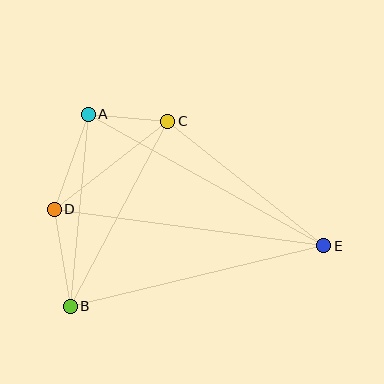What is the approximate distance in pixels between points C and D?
The distance between C and D is approximately 144 pixels.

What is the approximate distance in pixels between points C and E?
The distance between C and E is approximately 199 pixels.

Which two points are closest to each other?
Points A and C are closest to each other.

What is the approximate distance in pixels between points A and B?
The distance between A and B is approximately 193 pixels.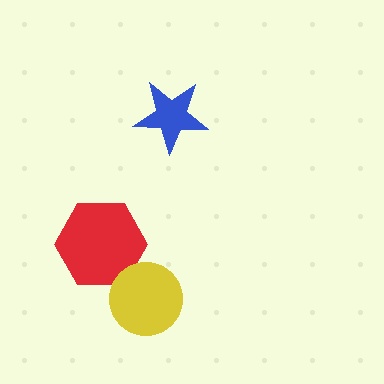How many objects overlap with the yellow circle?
1 object overlaps with the yellow circle.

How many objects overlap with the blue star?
0 objects overlap with the blue star.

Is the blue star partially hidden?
No, no other shape covers it.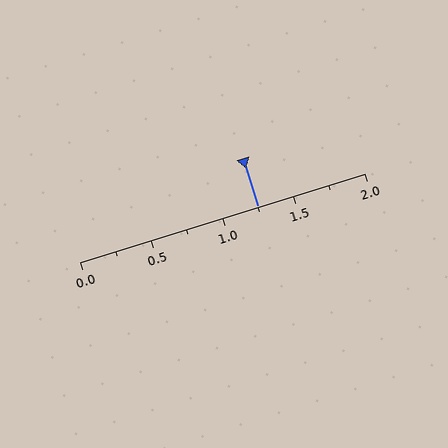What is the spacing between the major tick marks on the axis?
The major ticks are spaced 0.5 apart.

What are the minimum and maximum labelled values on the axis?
The axis runs from 0.0 to 2.0.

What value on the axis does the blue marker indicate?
The marker indicates approximately 1.25.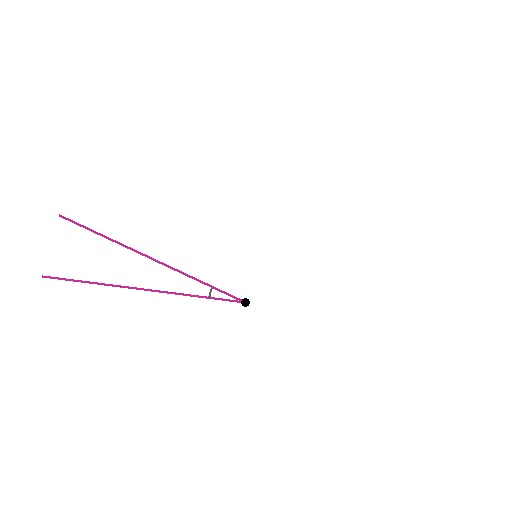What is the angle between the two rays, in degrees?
Approximately 18 degrees.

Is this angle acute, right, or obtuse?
It is acute.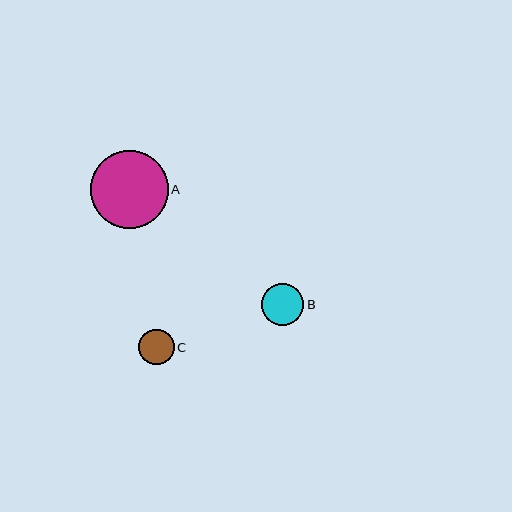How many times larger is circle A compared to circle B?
Circle A is approximately 1.8 times the size of circle B.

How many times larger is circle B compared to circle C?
Circle B is approximately 1.2 times the size of circle C.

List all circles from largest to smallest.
From largest to smallest: A, B, C.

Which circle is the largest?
Circle A is the largest with a size of approximately 78 pixels.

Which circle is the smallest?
Circle C is the smallest with a size of approximately 35 pixels.